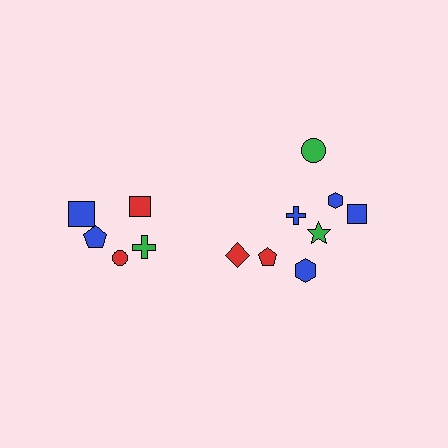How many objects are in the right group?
There are 8 objects.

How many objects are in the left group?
There are 5 objects.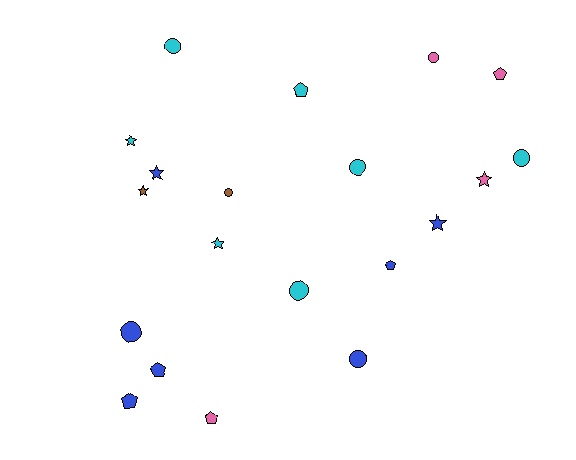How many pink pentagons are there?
There are 2 pink pentagons.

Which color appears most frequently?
Cyan, with 7 objects.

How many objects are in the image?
There are 20 objects.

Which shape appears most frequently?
Circle, with 8 objects.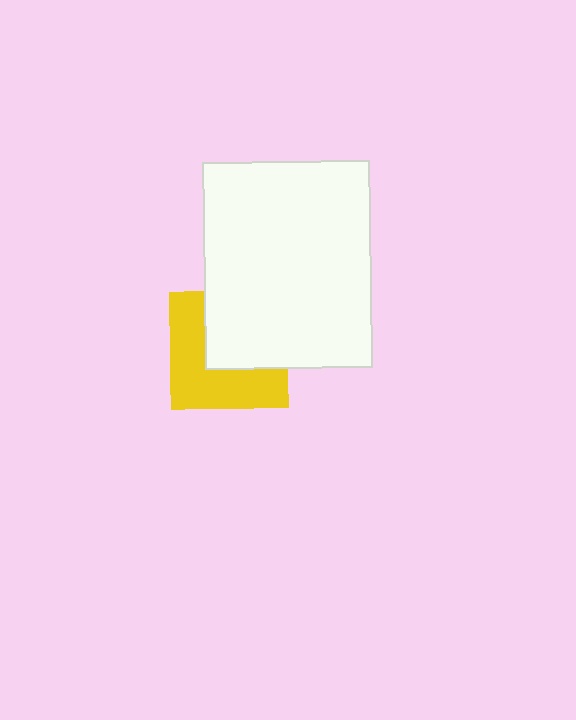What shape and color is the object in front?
The object in front is a white rectangle.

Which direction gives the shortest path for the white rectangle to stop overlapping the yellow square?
Moving toward the upper-right gives the shortest separation.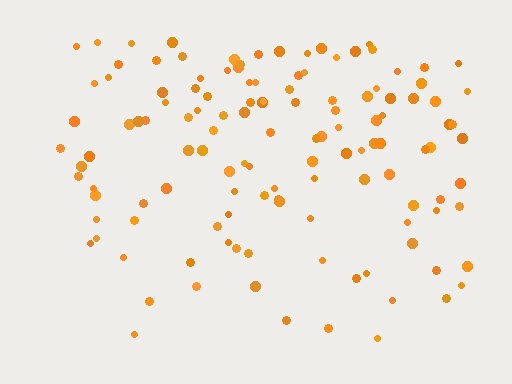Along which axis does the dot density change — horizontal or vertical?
Vertical.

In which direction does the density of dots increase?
From bottom to top, with the top side densest.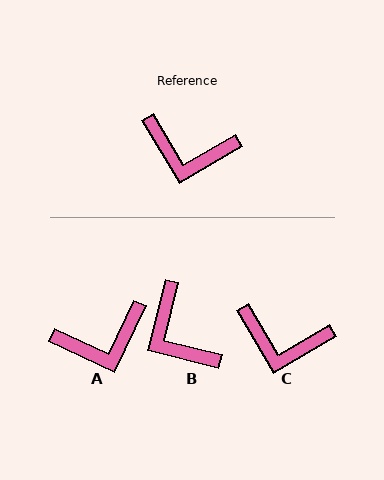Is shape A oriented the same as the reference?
No, it is off by about 34 degrees.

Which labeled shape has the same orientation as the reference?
C.